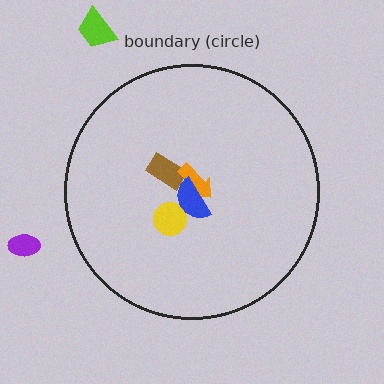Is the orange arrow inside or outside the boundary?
Inside.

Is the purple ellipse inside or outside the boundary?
Outside.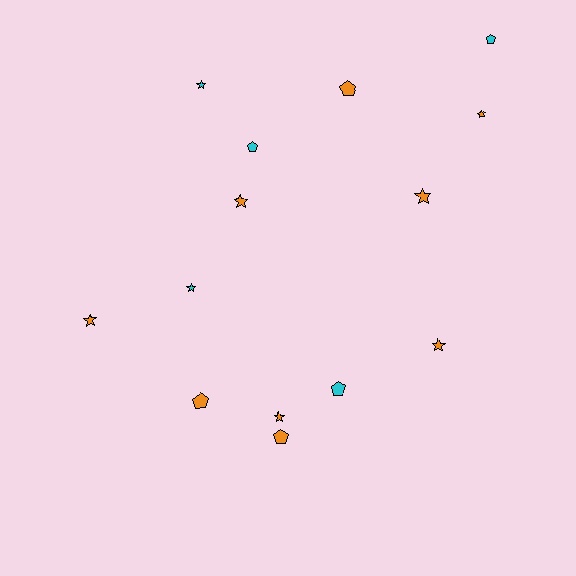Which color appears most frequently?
Orange, with 9 objects.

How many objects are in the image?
There are 14 objects.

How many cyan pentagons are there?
There are 3 cyan pentagons.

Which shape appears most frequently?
Star, with 8 objects.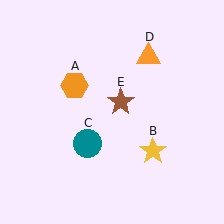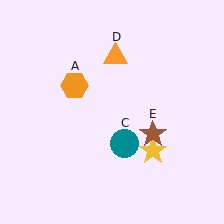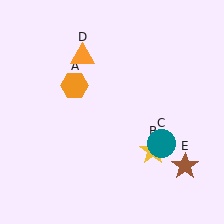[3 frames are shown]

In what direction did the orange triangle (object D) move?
The orange triangle (object D) moved left.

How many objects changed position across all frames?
3 objects changed position: teal circle (object C), orange triangle (object D), brown star (object E).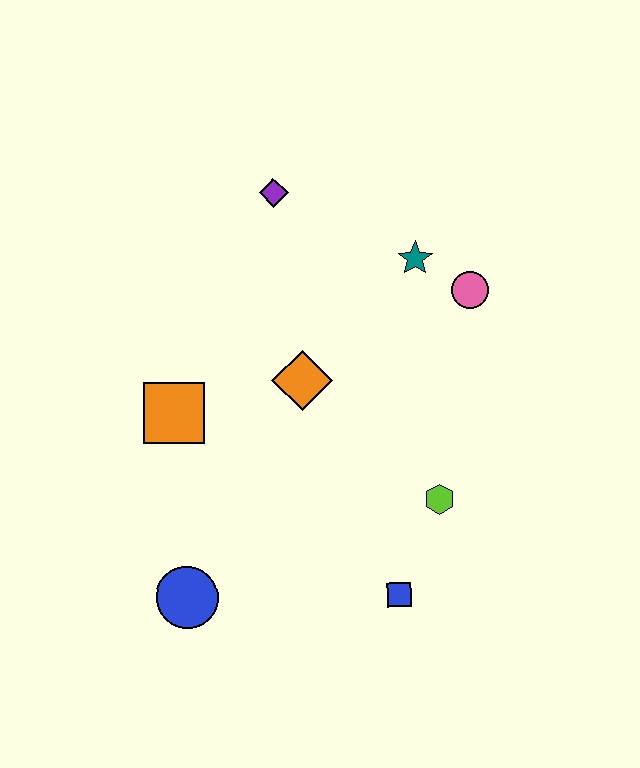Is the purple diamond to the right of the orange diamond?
No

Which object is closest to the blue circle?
The orange square is closest to the blue circle.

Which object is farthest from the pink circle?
The blue circle is farthest from the pink circle.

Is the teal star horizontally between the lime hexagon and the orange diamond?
Yes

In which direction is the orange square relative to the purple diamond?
The orange square is below the purple diamond.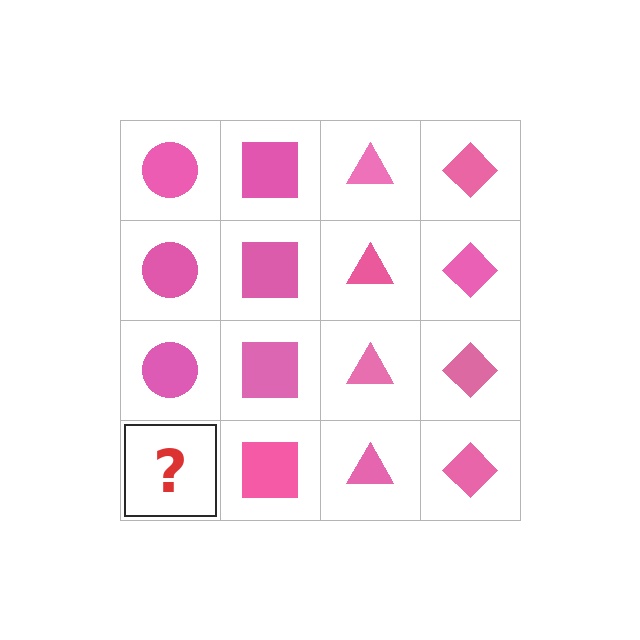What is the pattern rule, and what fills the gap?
The rule is that each column has a consistent shape. The gap should be filled with a pink circle.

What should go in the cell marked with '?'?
The missing cell should contain a pink circle.